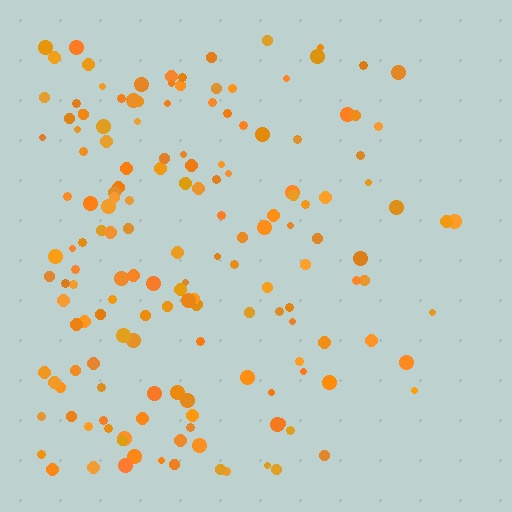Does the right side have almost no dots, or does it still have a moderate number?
Still a moderate number, just noticeably fewer than the left.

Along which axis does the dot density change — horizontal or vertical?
Horizontal.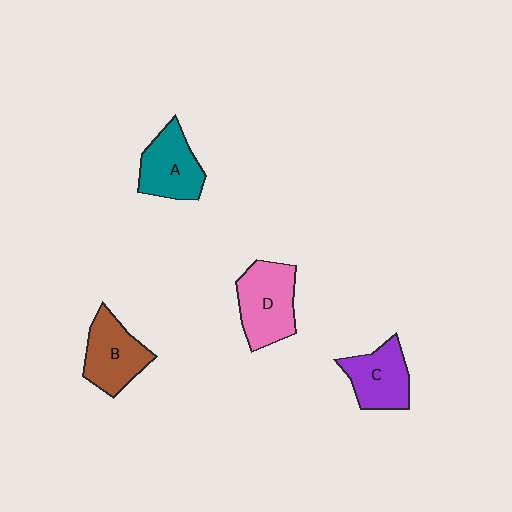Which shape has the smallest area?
Shape C (purple).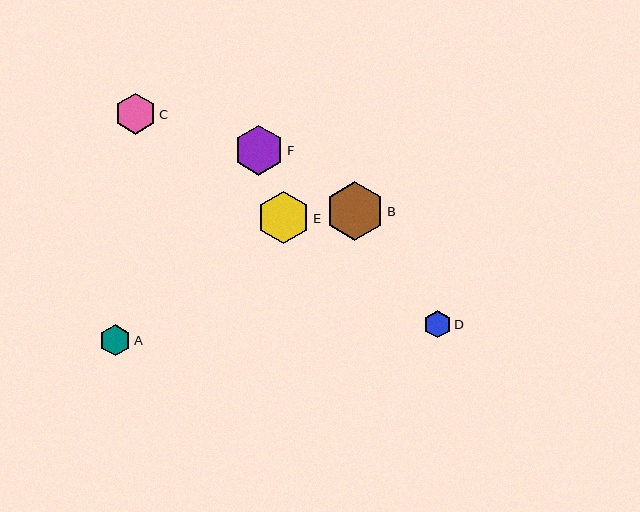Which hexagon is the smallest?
Hexagon D is the smallest with a size of approximately 27 pixels.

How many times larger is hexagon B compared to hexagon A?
Hexagon B is approximately 1.9 times the size of hexagon A.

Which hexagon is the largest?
Hexagon B is the largest with a size of approximately 59 pixels.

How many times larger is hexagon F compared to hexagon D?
Hexagon F is approximately 1.9 times the size of hexagon D.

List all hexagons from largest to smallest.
From largest to smallest: B, E, F, C, A, D.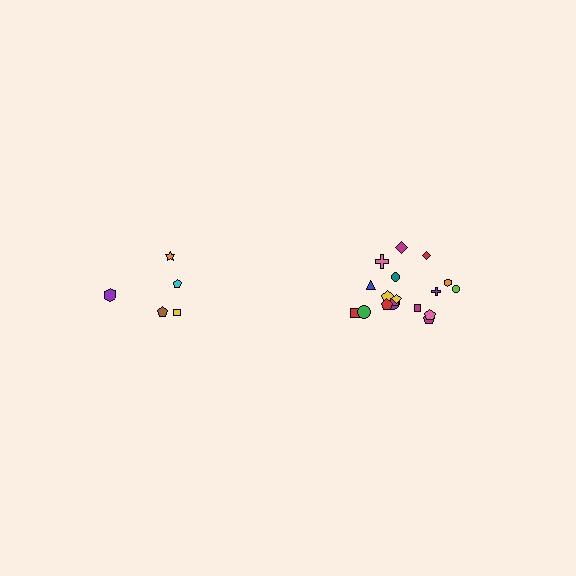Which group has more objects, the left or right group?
The right group.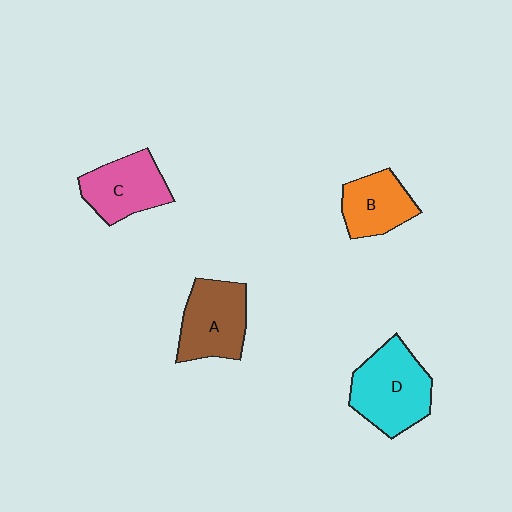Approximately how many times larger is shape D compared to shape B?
Approximately 1.5 times.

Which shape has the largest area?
Shape D (cyan).